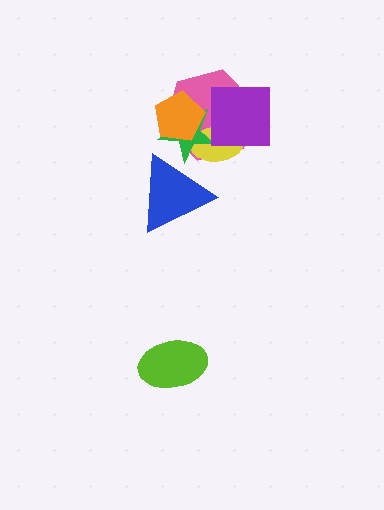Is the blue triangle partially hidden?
No, no other shape covers it.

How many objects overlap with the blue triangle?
1 object overlaps with the blue triangle.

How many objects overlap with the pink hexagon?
4 objects overlap with the pink hexagon.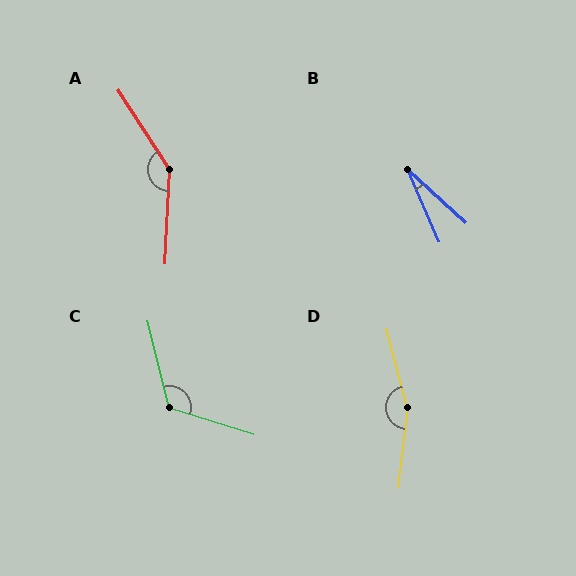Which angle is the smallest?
B, at approximately 24 degrees.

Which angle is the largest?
D, at approximately 159 degrees.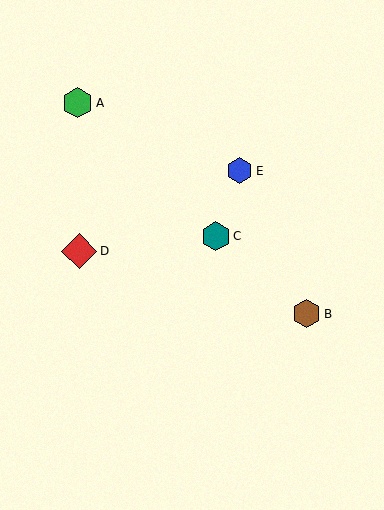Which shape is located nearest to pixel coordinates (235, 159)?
The blue hexagon (labeled E) at (240, 171) is nearest to that location.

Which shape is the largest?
The red diamond (labeled D) is the largest.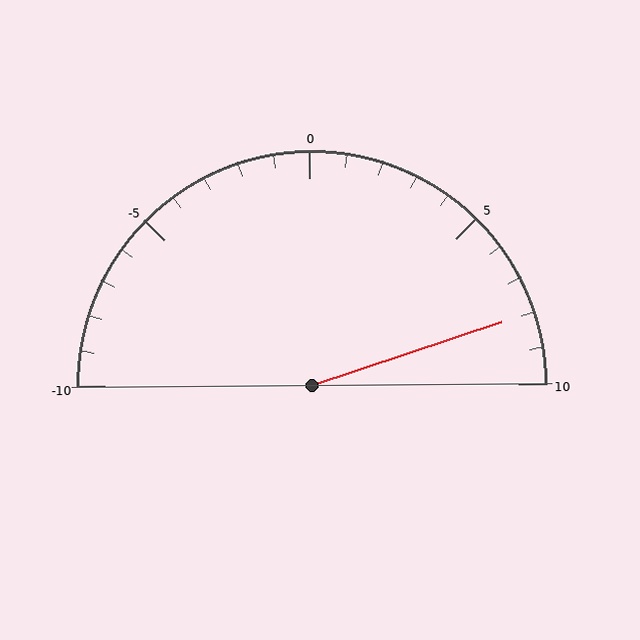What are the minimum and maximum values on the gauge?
The gauge ranges from -10 to 10.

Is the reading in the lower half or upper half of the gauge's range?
The reading is in the upper half of the range (-10 to 10).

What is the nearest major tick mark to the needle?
The nearest major tick mark is 10.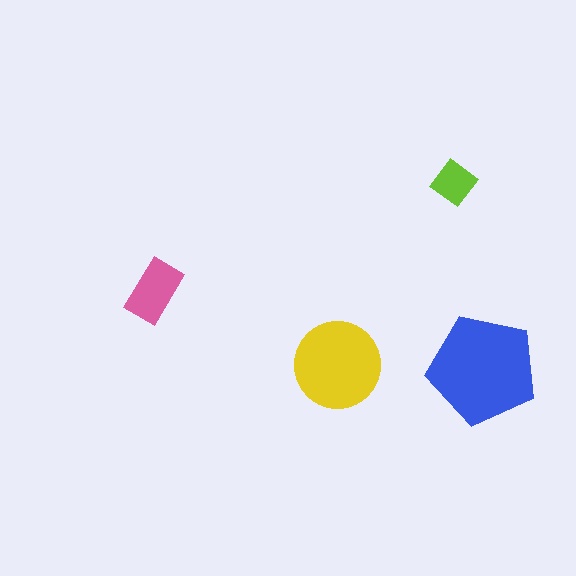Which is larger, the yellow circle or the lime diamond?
The yellow circle.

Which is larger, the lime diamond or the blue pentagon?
The blue pentagon.